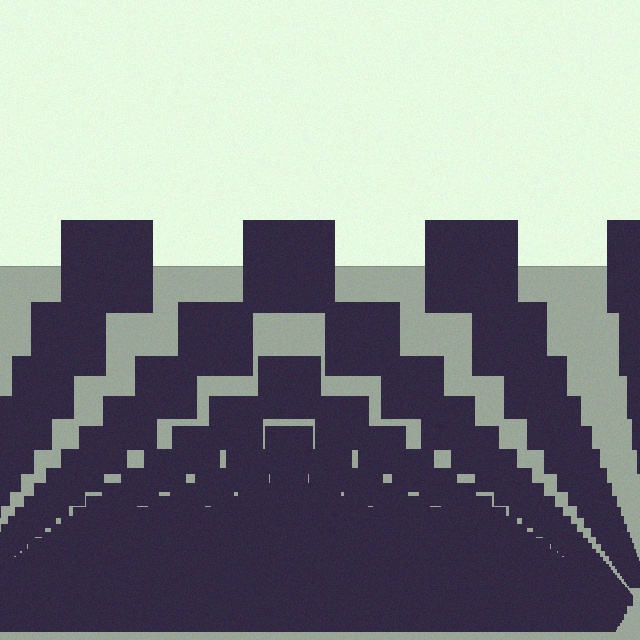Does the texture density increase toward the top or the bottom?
Density increases toward the bottom.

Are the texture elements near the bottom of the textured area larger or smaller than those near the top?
Smaller. The gradient is inverted — elements near the bottom are smaller and denser.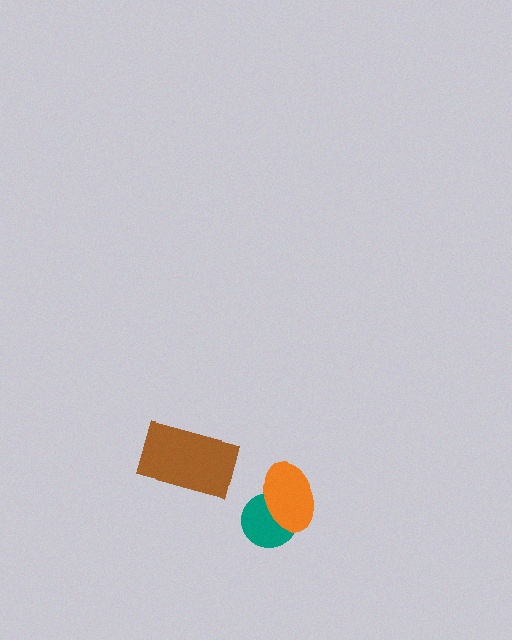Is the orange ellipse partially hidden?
No, no other shape covers it.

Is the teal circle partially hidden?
Yes, it is partially covered by another shape.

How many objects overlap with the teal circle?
1 object overlaps with the teal circle.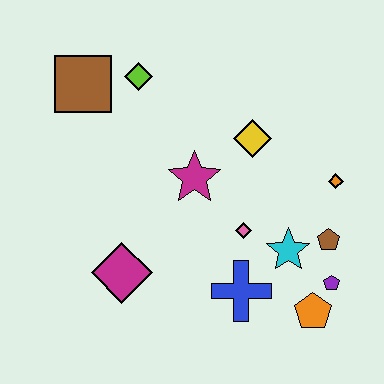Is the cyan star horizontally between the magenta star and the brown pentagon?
Yes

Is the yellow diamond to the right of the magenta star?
Yes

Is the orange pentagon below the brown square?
Yes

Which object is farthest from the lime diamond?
The orange pentagon is farthest from the lime diamond.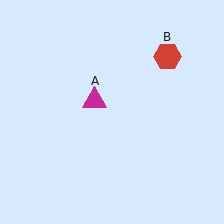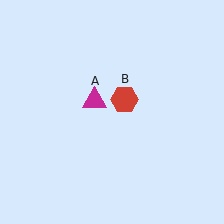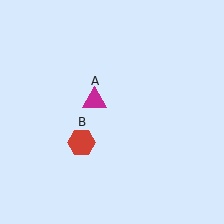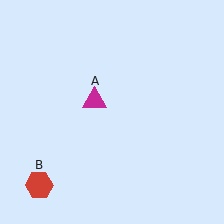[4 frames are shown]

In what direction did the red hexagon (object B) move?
The red hexagon (object B) moved down and to the left.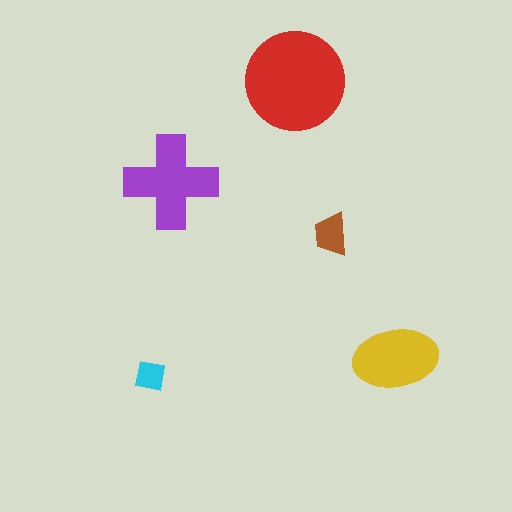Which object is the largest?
The red circle.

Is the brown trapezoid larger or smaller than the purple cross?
Smaller.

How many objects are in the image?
There are 5 objects in the image.